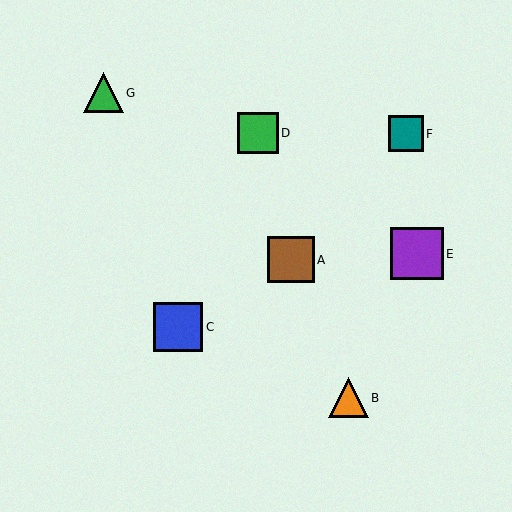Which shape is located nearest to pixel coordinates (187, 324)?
The blue square (labeled C) at (178, 327) is nearest to that location.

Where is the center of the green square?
The center of the green square is at (258, 133).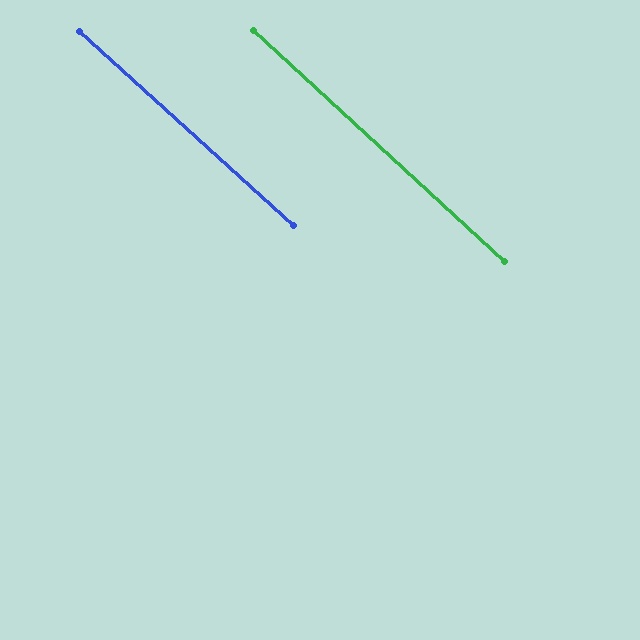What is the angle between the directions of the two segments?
Approximately 0 degrees.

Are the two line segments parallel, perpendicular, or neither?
Parallel — their directions differ by only 0.3°.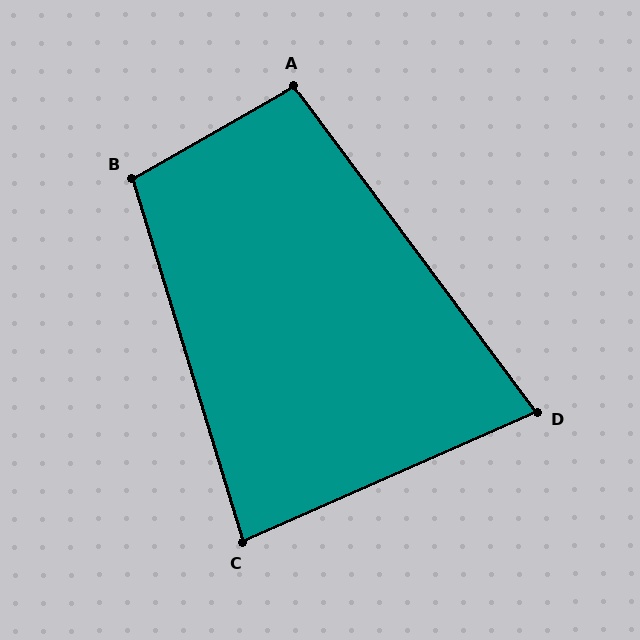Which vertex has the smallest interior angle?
D, at approximately 77 degrees.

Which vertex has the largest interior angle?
B, at approximately 103 degrees.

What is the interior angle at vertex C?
Approximately 83 degrees (acute).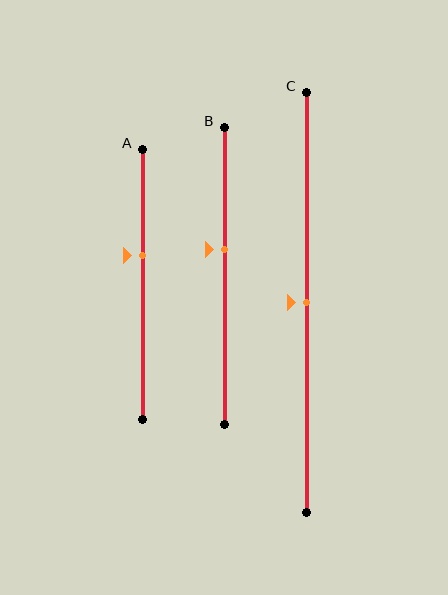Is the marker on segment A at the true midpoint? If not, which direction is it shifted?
No, the marker on segment A is shifted upward by about 11% of the segment length.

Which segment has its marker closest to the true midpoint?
Segment C has its marker closest to the true midpoint.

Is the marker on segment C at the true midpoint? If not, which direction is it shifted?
Yes, the marker on segment C is at the true midpoint.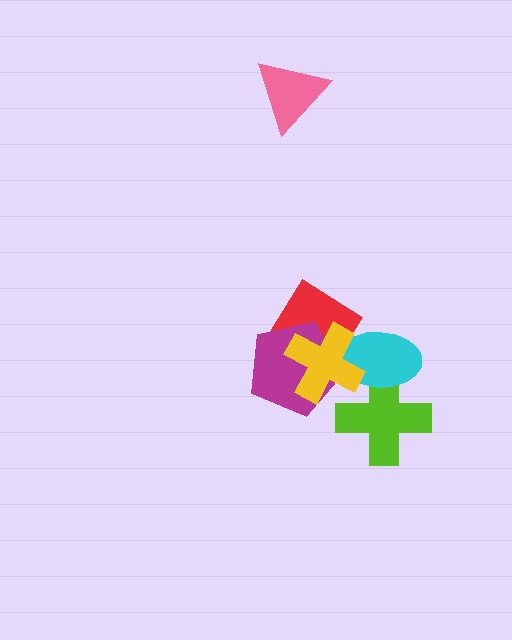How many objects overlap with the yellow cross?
3 objects overlap with the yellow cross.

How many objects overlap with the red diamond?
3 objects overlap with the red diamond.